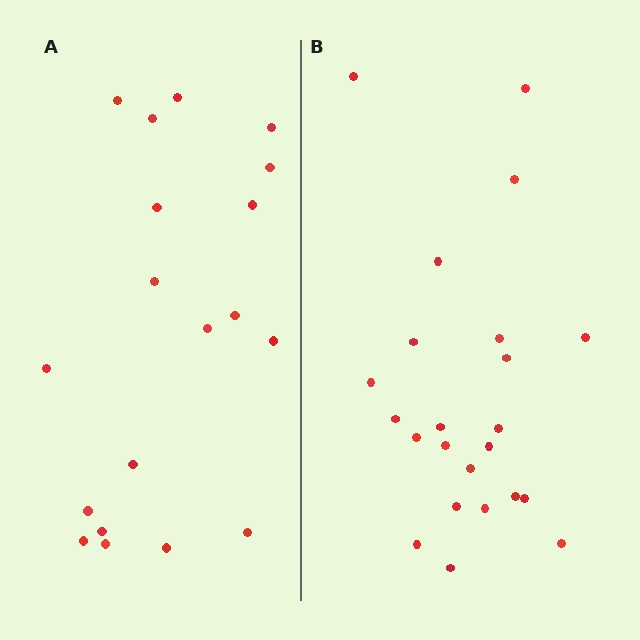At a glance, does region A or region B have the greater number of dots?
Region B (the right region) has more dots.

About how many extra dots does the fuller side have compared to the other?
Region B has about 4 more dots than region A.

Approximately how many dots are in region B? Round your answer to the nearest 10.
About 20 dots. (The exact count is 23, which rounds to 20.)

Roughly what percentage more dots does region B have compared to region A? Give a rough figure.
About 20% more.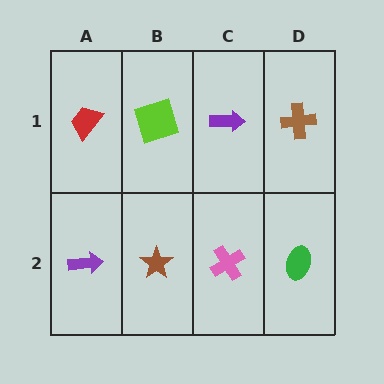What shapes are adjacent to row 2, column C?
A purple arrow (row 1, column C), a brown star (row 2, column B), a green ellipse (row 2, column D).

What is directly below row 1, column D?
A green ellipse.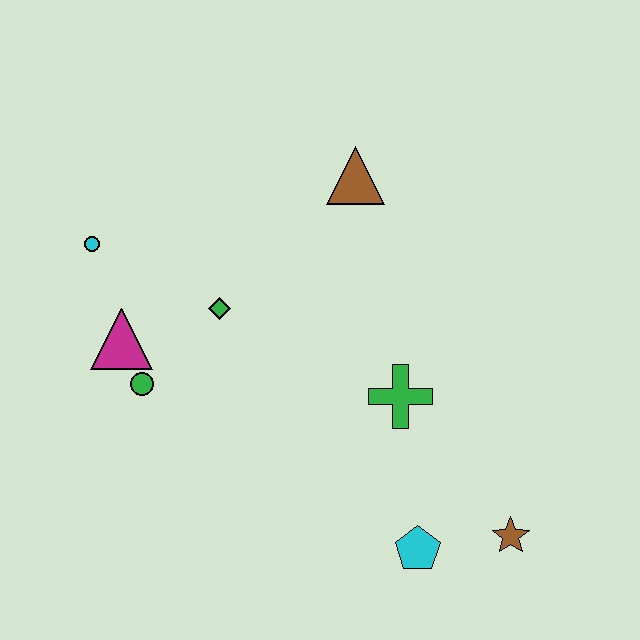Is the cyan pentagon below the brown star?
Yes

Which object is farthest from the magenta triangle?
The brown star is farthest from the magenta triangle.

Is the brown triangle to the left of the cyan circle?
No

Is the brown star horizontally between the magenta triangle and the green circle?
No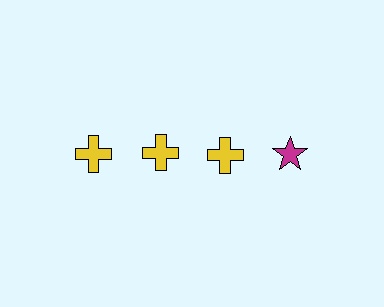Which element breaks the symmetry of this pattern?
The magenta star in the top row, second from right column breaks the symmetry. All other shapes are yellow crosses.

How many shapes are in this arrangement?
There are 4 shapes arranged in a grid pattern.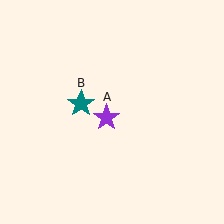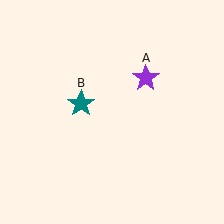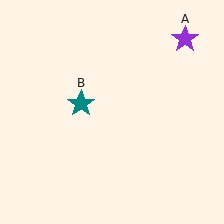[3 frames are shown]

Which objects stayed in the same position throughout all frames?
Teal star (object B) remained stationary.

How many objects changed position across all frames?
1 object changed position: purple star (object A).